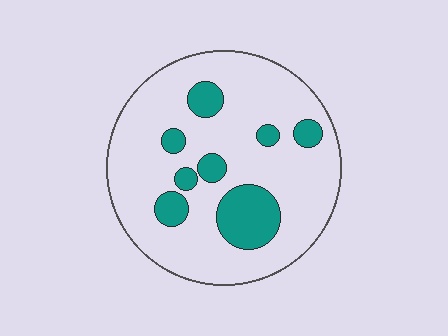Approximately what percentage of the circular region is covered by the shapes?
Approximately 20%.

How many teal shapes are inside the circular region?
8.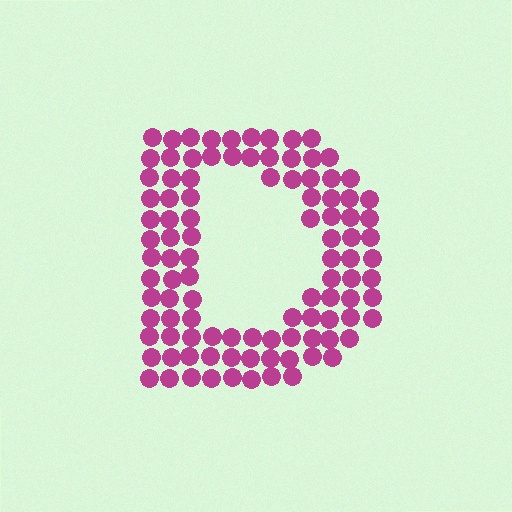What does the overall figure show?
The overall figure shows the letter D.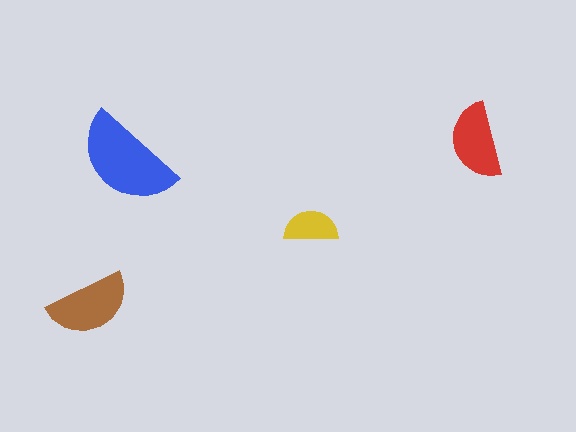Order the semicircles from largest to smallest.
the blue one, the brown one, the red one, the yellow one.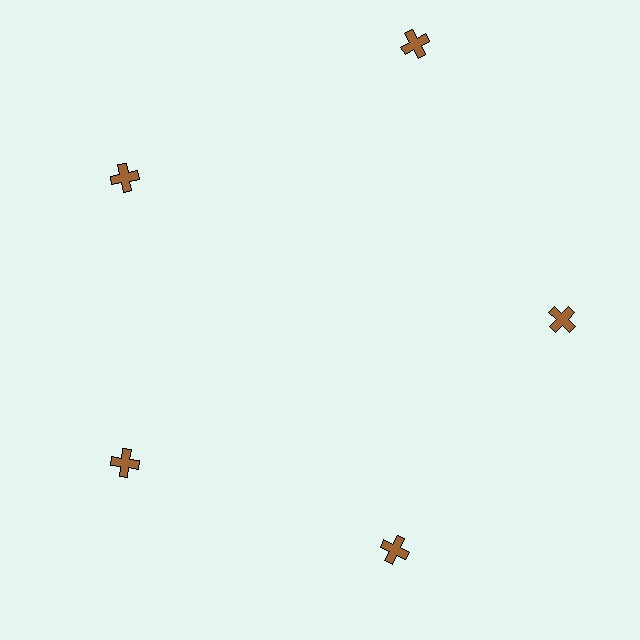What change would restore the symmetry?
The symmetry would be restored by moving it inward, back onto the ring so that all 5 crosses sit at equal angles and equal distance from the center.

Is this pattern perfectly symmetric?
No. The 5 brown crosses are arranged in a ring, but one element near the 1 o'clock position is pushed outward from the center, breaking the 5-fold rotational symmetry.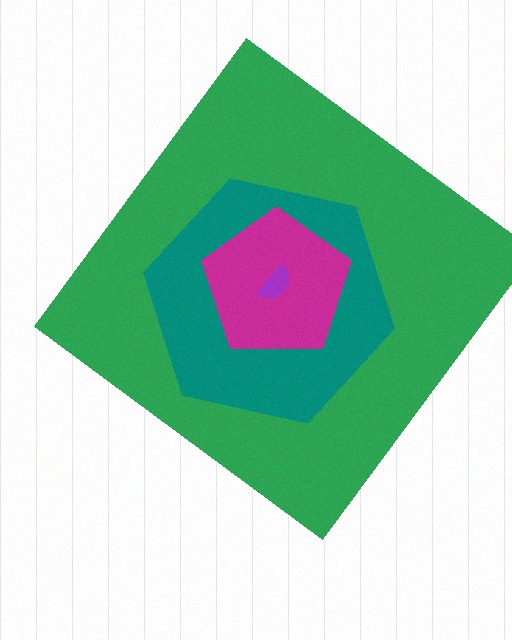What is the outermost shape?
The green diamond.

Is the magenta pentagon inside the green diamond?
Yes.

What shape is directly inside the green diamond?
The teal hexagon.